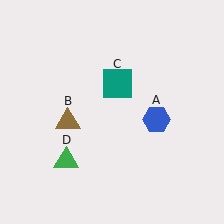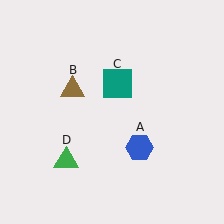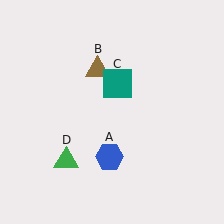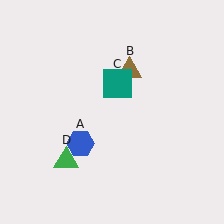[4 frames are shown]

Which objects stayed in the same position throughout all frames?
Teal square (object C) and green triangle (object D) remained stationary.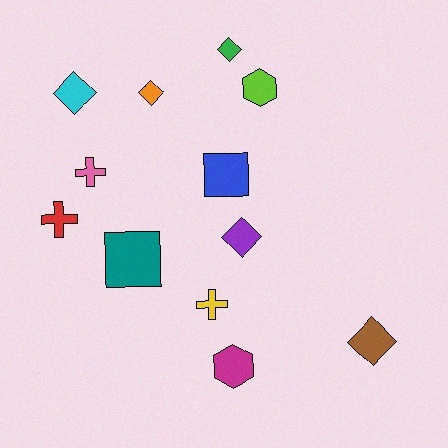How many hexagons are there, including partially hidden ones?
There are 2 hexagons.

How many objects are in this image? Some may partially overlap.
There are 12 objects.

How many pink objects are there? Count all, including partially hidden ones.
There is 1 pink object.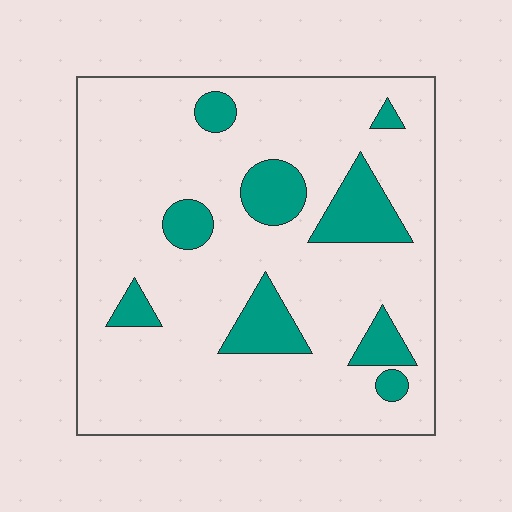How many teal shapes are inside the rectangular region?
9.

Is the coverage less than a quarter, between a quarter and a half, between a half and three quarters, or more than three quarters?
Less than a quarter.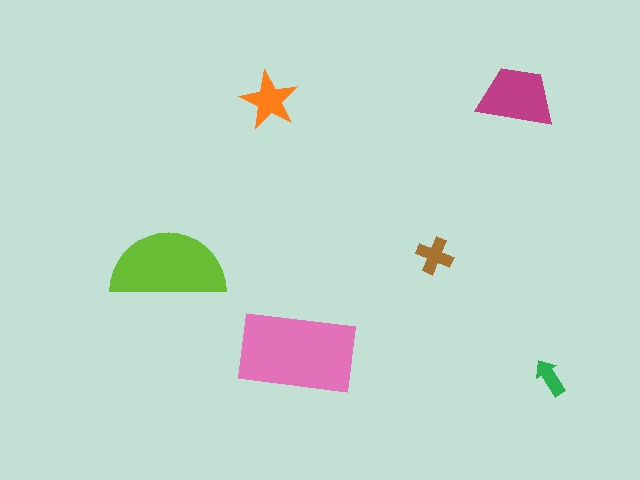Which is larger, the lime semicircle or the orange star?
The lime semicircle.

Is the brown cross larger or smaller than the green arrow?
Larger.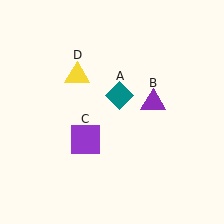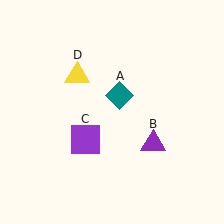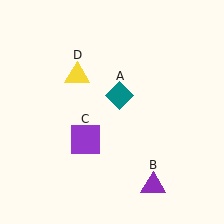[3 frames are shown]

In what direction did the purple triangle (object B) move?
The purple triangle (object B) moved down.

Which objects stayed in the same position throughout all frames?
Teal diamond (object A) and purple square (object C) and yellow triangle (object D) remained stationary.